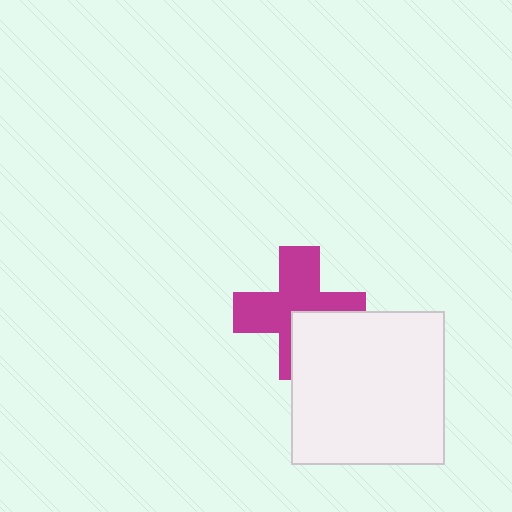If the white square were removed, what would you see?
You would see the complete magenta cross.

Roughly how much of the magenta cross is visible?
Most of it is visible (roughly 68%).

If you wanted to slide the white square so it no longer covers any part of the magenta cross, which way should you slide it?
Slide it toward the lower-right — that is the most direct way to separate the two shapes.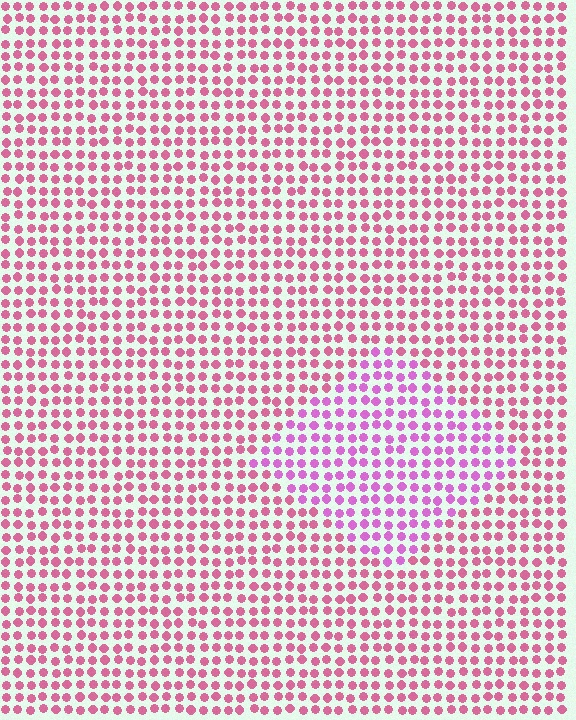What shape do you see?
I see a diamond.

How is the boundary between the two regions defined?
The boundary is defined purely by a slight shift in hue (about 31 degrees). Spacing, size, and orientation are identical on both sides.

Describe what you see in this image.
The image is filled with small pink elements in a uniform arrangement. A diamond-shaped region is visible where the elements are tinted to a slightly different hue, forming a subtle color boundary.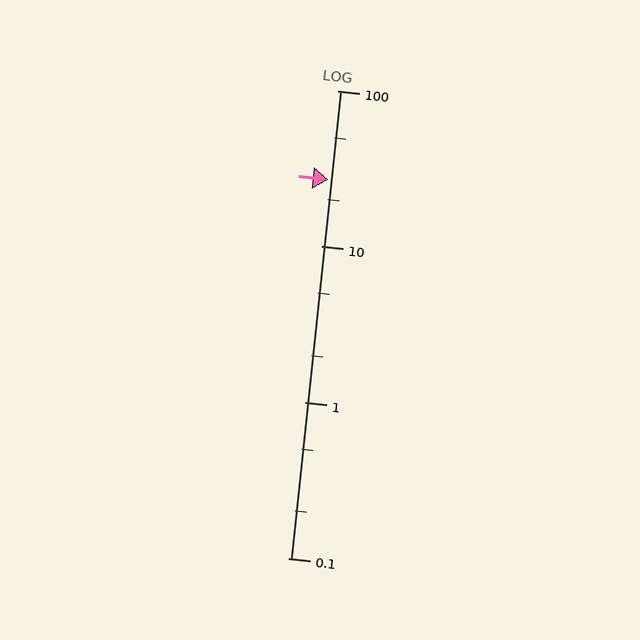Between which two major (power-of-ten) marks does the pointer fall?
The pointer is between 10 and 100.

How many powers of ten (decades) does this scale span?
The scale spans 3 decades, from 0.1 to 100.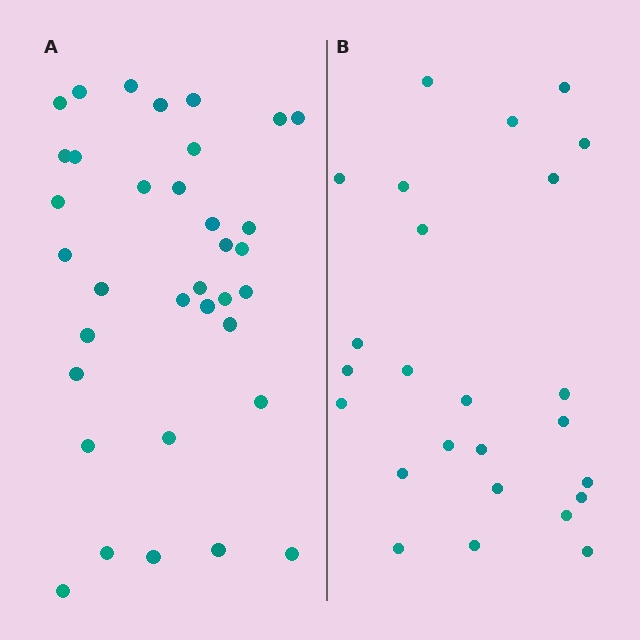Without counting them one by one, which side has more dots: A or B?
Region A (the left region) has more dots.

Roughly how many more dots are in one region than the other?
Region A has roughly 10 or so more dots than region B.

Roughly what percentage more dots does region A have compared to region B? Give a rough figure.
About 40% more.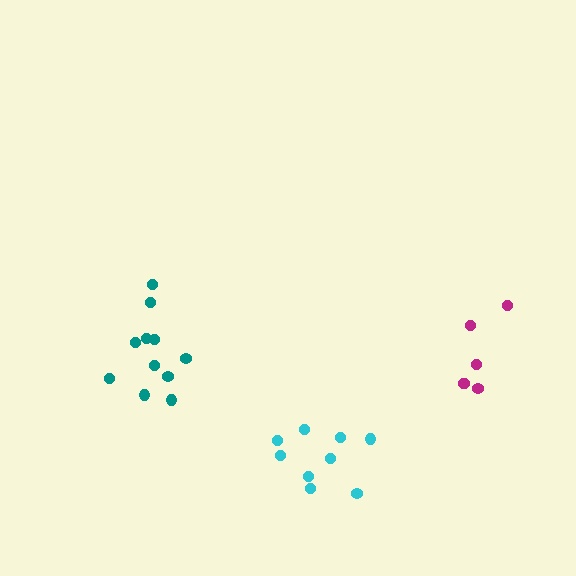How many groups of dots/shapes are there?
There are 3 groups.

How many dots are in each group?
Group 1: 9 dots, Group 2: 6 dots, Group 3: 11 dots (26 total).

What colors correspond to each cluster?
The clusters are colored: cyan, magenta, teal.